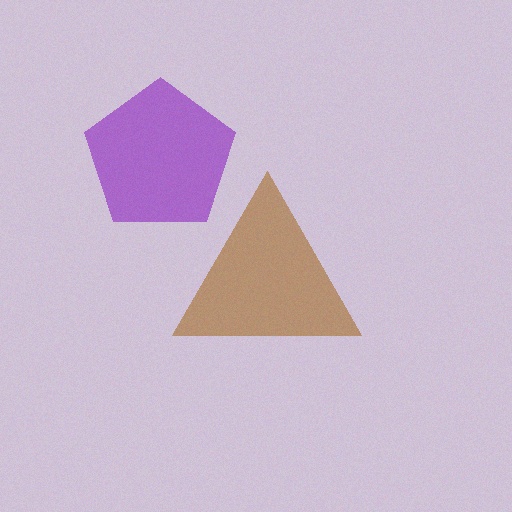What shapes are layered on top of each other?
The layered shapes are: a purple pentagon, a brown triangle.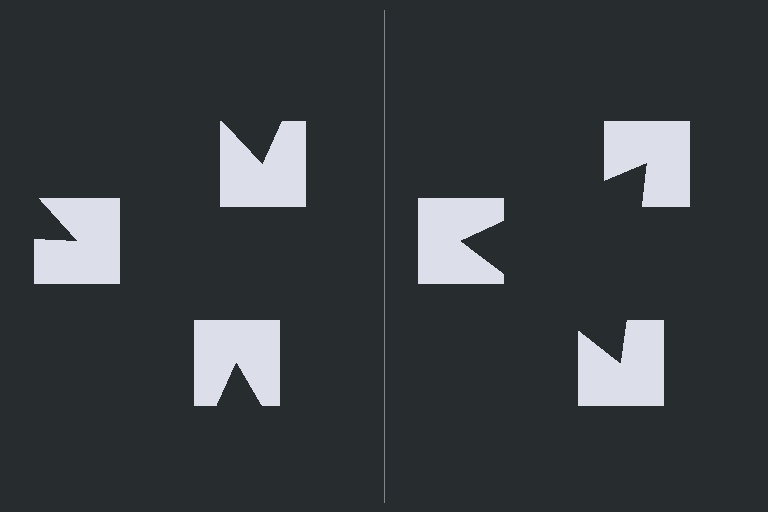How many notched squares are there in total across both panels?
6 — 3 on each side.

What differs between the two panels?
The notched squares are positioned identically on both sides; only the wedge orientations differ. On the right they align to a triangle; on the left they are misaligned.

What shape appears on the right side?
An illusory triangle.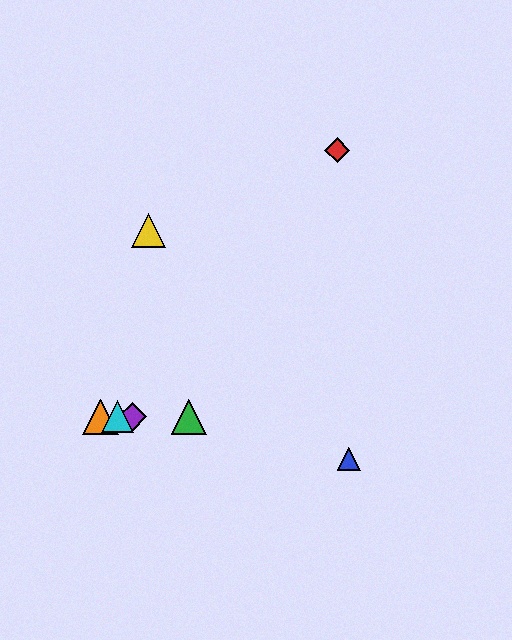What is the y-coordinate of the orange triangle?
The orange triangle is at y≈417.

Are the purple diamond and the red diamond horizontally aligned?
No, the purple diamond is at y≈417 and the red diamond is at y≈150.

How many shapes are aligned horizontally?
4 shapes (the green triangle, the purple diamond, the orange triangle, the cyan triangle) are aligned horizontally.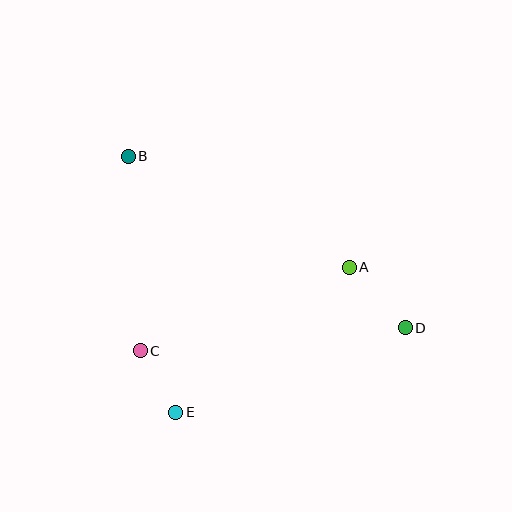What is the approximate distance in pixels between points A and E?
The distance between A and E is approximately 226 pixels.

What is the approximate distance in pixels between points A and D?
The distance between A and D is approximately 82 pixels.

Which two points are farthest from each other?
Points B and D are farthest from each other.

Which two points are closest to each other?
Points C and E are closest to each other.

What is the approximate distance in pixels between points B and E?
The distance between B and E is approximately 260 pixels.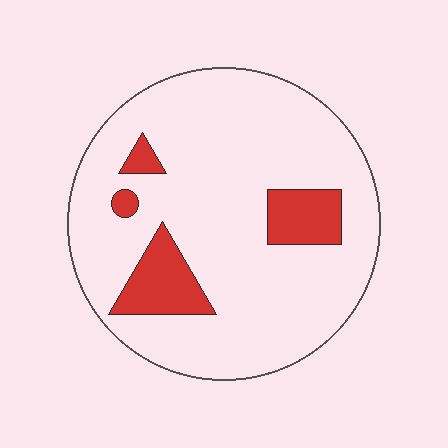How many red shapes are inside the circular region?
4.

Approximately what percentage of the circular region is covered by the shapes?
Approximately 15%.